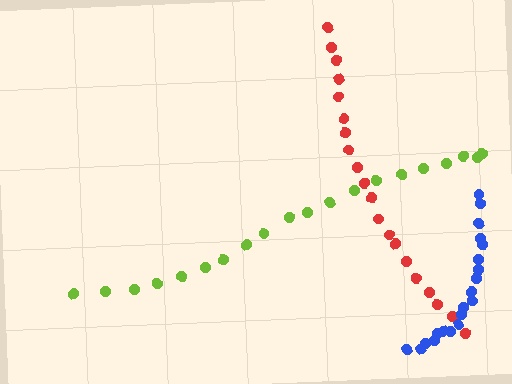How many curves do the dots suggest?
There are 3 distinct paths.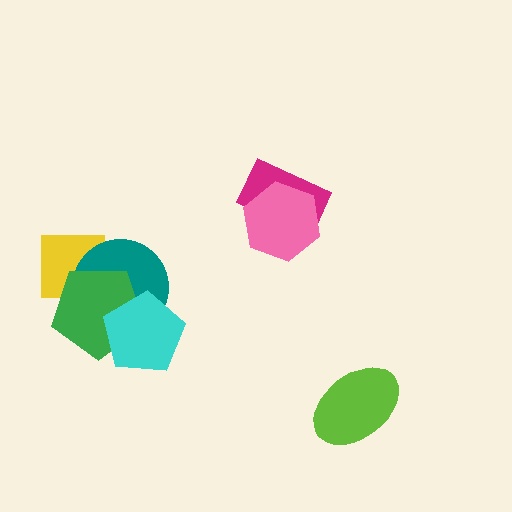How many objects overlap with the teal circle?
3 objects overlap with the teal circle.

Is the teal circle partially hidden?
Yes, it is partially covered by another shape.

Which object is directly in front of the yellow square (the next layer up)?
The teal circle is directly in front of the yellow square.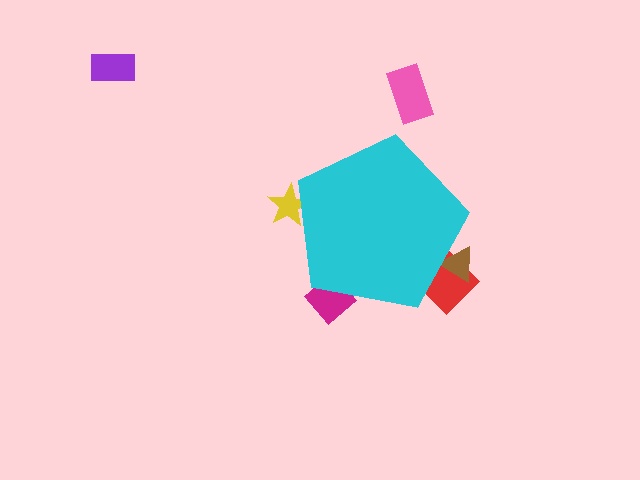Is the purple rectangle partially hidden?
No, the purple rectangle is fully visible.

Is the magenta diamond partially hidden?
Yes, the magenta diamond is partially hidden behind the cyan pentagon.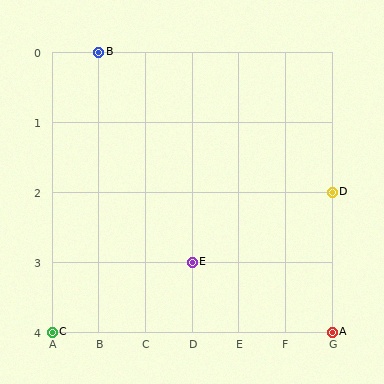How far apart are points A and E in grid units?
Points A and E are 3 columns and 1 row apart (about 3.2 grid units diagonally).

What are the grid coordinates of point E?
Point E is at grid coordinates (D, 3).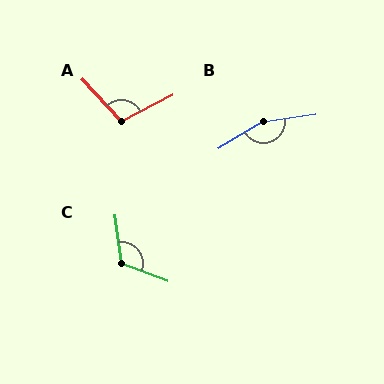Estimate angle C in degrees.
Approximately 119 degrees.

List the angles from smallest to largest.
A (105°), C (119°), B (157°).